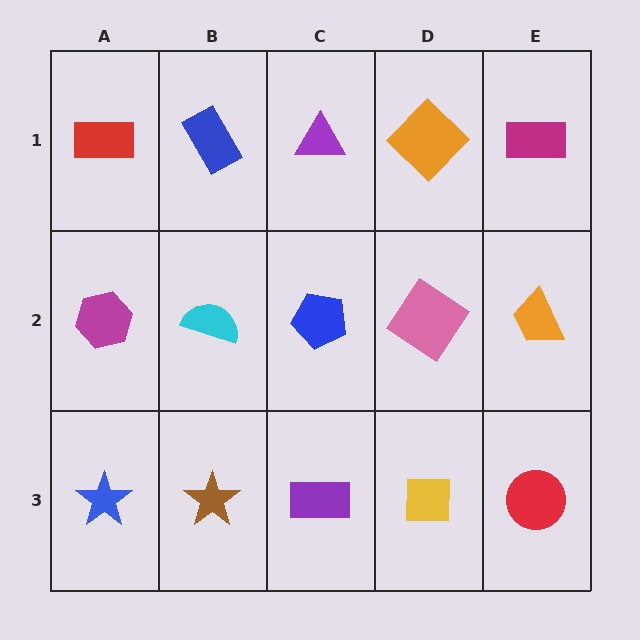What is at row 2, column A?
A magenta hexagon.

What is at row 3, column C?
A purple rectangle.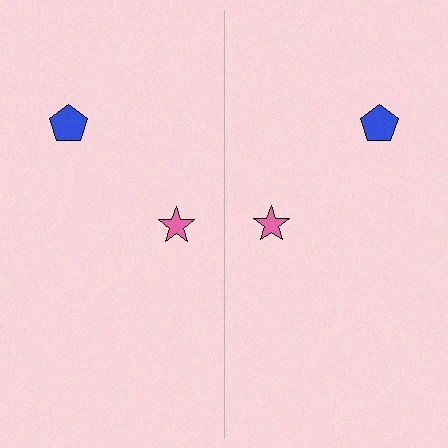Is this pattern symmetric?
Yes, this pattern has bilateral (reflection) symmetry.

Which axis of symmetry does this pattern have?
The pattern has a vertical axis of symmetry running through the center of the image.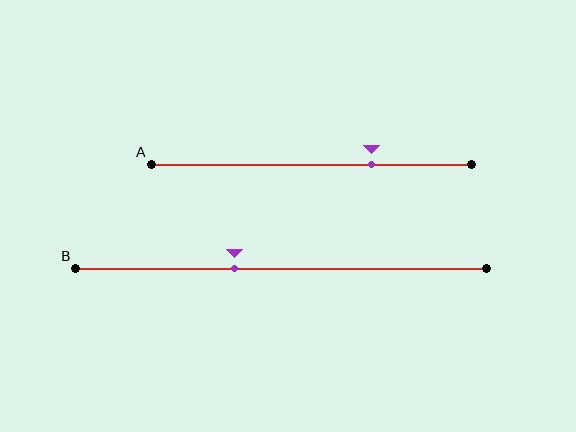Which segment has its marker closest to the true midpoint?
Segment B has its marker closest to the true midpoint.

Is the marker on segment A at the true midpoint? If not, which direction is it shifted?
No, the marker on segment A is shifted to the right by about 19% of the segment length.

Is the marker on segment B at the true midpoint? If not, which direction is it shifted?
No, the marker on segment B is shifted to the left by about 11% of the segment length.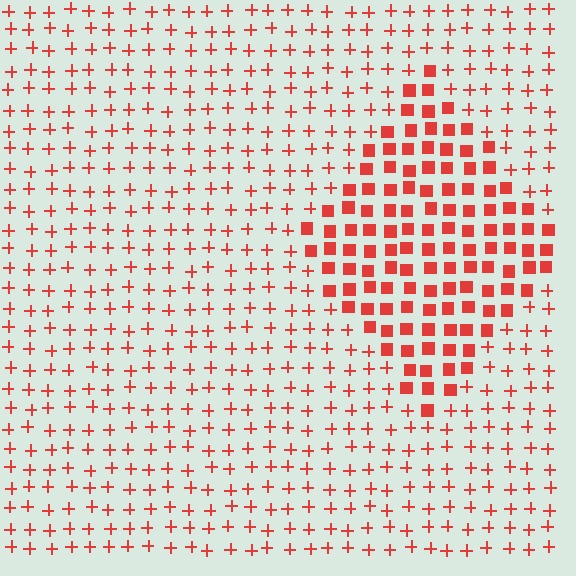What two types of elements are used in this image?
The image uses squares inside the diamond region and plus signs outside it.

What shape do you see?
I see a diamond.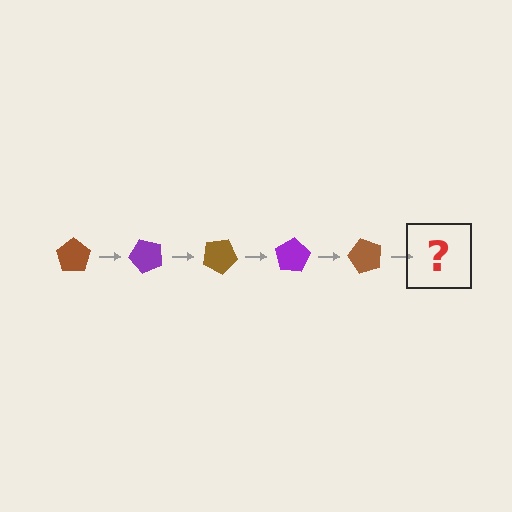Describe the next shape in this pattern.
It should be a purple pentagon, rotated 250 degrees from the start.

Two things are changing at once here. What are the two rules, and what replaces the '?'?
The two rules are that it rotates 50 degrees each step and the color cycles through brown and purple. The '?' should be a purple pentagon, rotated 250 degrees from the start.